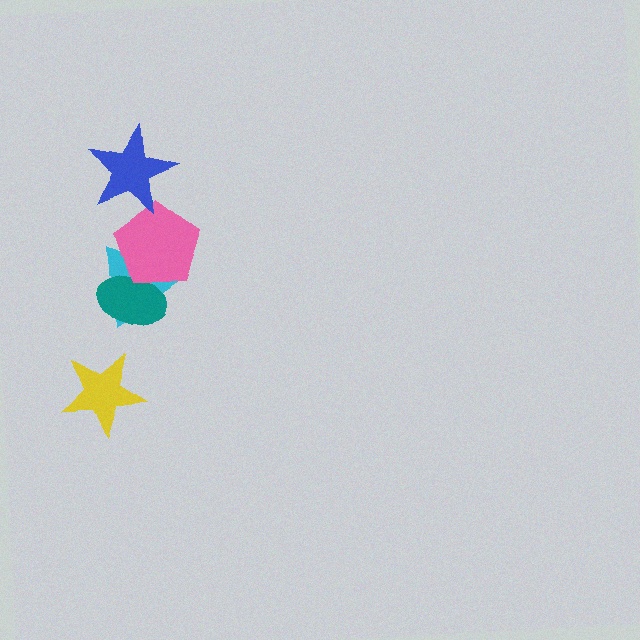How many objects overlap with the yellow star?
0 objects overlap with the yellow star.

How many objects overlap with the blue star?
1 object overlaps with the blue star.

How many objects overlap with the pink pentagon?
3 objects overlap with the pink pentagon.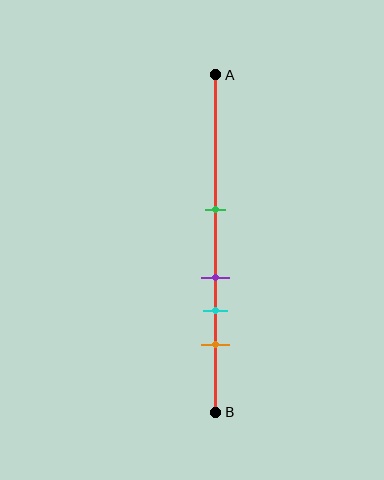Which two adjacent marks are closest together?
The purple and cyan marks are the closest adjacent pair.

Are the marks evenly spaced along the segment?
No, the marks are not evenly spaced.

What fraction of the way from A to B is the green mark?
The green mark is approximately 40% (0.4) of the way from A to B.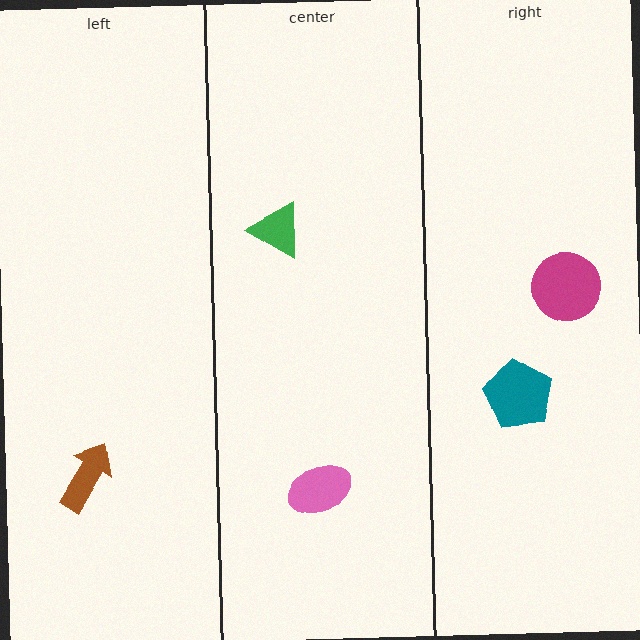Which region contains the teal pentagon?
The right region.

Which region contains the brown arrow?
The left region.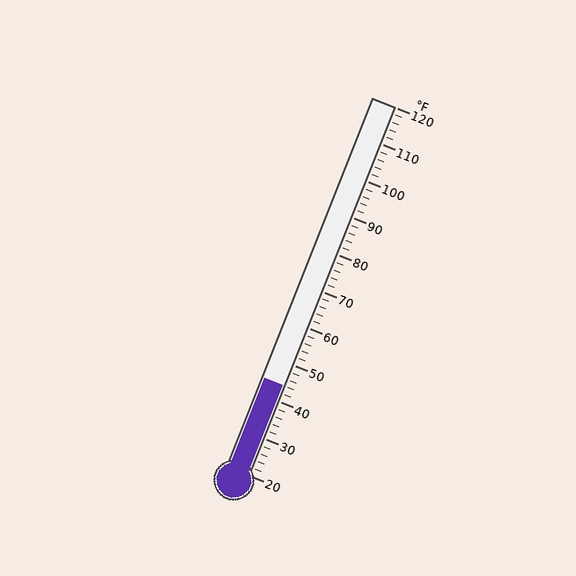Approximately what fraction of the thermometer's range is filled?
The thermometer is filled to approximately 25% of its range.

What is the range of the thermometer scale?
The thermometer scale ranges from 20°F to 120°F.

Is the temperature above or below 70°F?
The temperature is below 70°F.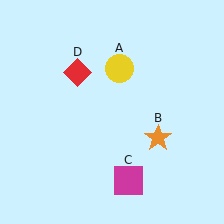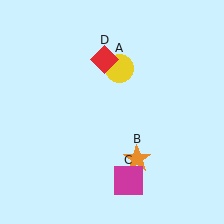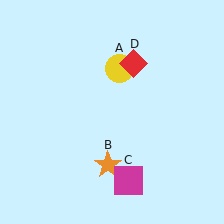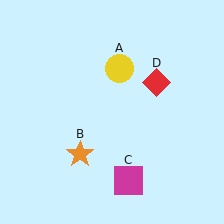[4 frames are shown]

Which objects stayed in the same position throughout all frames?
Yellow circle (object A) and magenta square (object C) remained stationary.